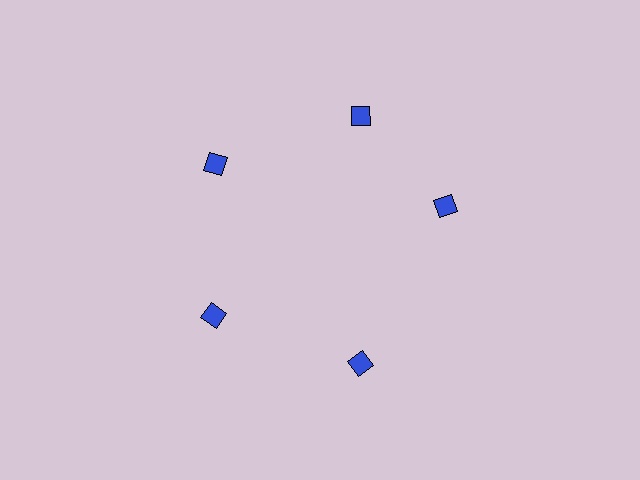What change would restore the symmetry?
The symmetry would be restored by rotating it back into even spacing with its neighbors so that all 5 squares sit at equal angles and equal distance from the center.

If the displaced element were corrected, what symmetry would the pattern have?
It would have 5-fold rotational symmetry — the pattern would map onto itself every 72 degrees.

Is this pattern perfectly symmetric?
No. The 5 blue squares are arranged in a ring, but one element near the 3 o'clock position is rotated out of alignment along the ring, breaking the 5-fold rotational symmetry.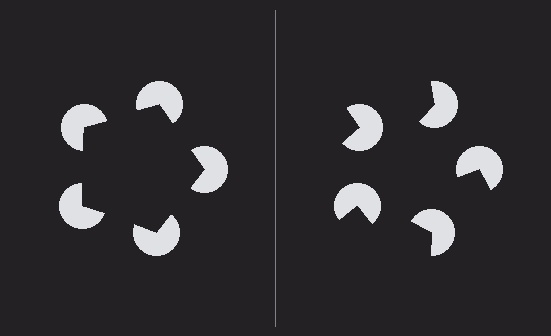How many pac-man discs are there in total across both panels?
10 — 5 on each side.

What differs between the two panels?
The pac-man discs are positioned identically on both sides; only the wedge orientations differ. On the left they align to a pentagon; on the right they are misaligned.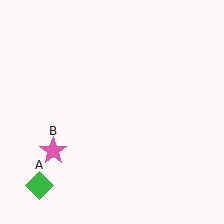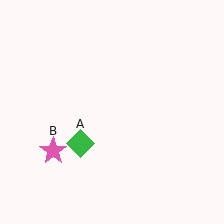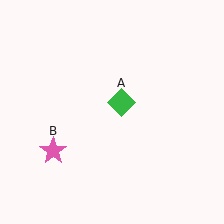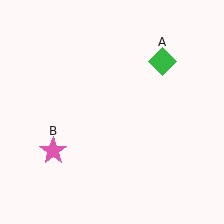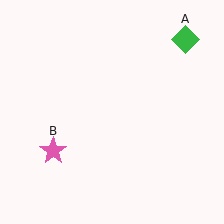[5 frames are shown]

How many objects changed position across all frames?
1 object changed position: green diamond (object A).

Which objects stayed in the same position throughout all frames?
Pink star (object B) remained stationary.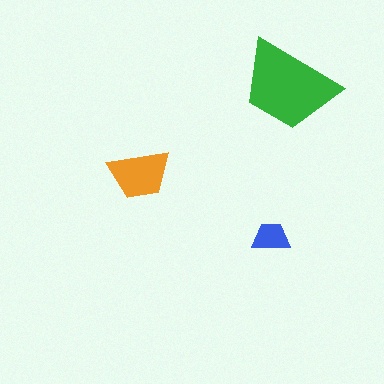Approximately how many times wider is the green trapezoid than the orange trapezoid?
About 1.5 times wider.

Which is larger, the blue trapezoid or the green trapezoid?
The green one.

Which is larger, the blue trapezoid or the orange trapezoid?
The orange one.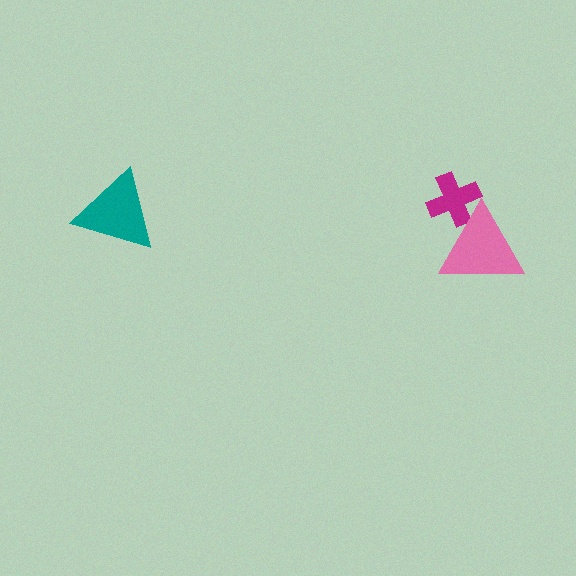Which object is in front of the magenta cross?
The pink triangle is in front of the magenta cross.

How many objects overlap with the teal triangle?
0 objects overlap with the teal triangle.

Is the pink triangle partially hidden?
No, no other shape covers it.